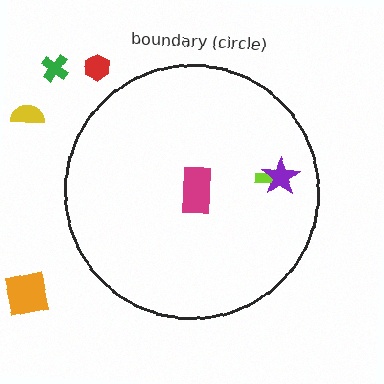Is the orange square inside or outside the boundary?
Outside.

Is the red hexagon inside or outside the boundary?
Outside.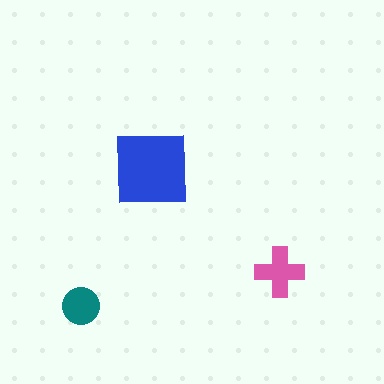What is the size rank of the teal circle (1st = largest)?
3rd.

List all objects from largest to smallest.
The blue square, the pink cross, the teal circle.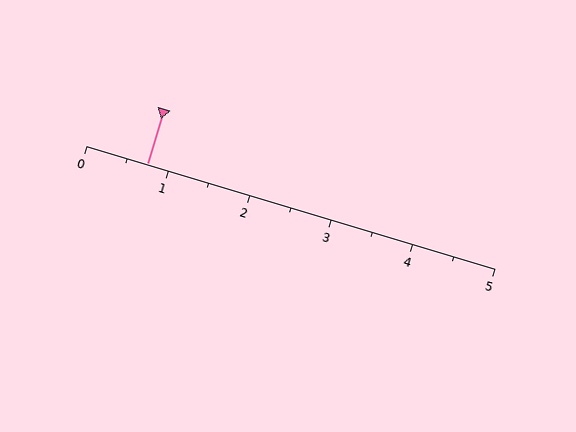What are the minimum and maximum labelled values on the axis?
The axis runs from 0 to 5.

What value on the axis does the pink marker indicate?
The marker indicates approximately 0.8.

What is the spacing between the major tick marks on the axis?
The major ticks are spaced 1 apart.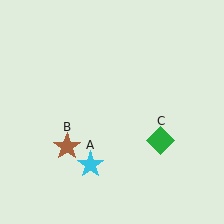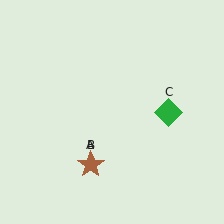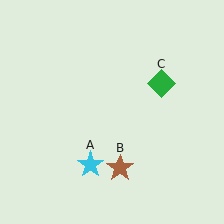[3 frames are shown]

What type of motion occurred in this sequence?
The brown star (object B), green diamond (object C) rotated counterclockwise around the center of the scene.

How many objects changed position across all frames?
2 objects changed position: brown star (object B), green diamond (object C).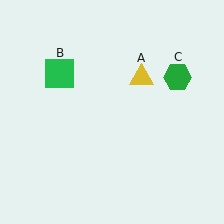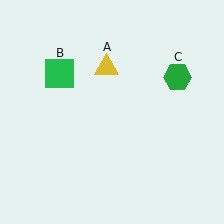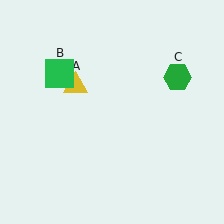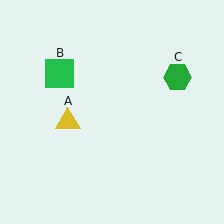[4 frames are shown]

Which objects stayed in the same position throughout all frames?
Green square (object B) and green hexagon (object C) remained stationary.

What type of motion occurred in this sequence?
The yellow triangle (object A) rotated counterclockwise around the center of the scene.